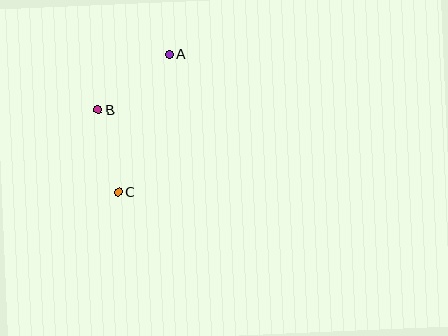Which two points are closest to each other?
Points B and C are closest to each other.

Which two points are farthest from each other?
Points A and C are farthest from each other.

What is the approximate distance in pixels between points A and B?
The distance between A and B is approximately 90 pixels.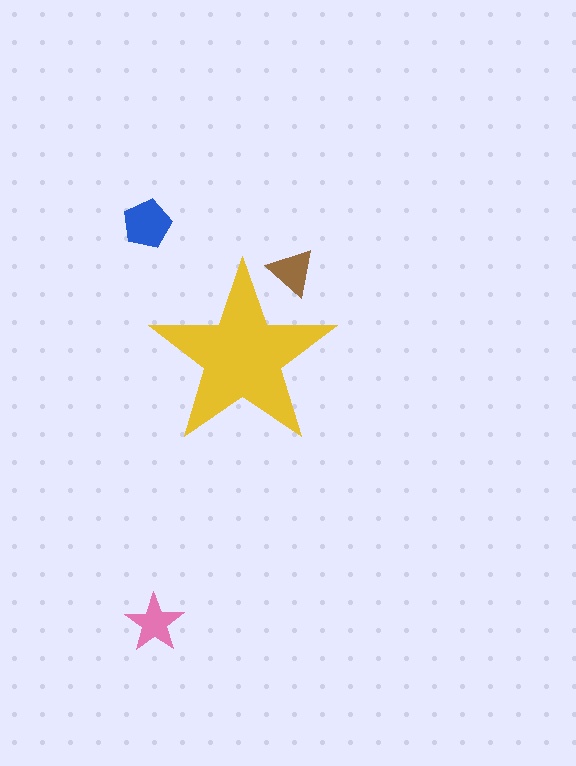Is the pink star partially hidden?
No, the pink star is fully visible.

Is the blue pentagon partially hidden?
No, the blue pentagon is fully visible.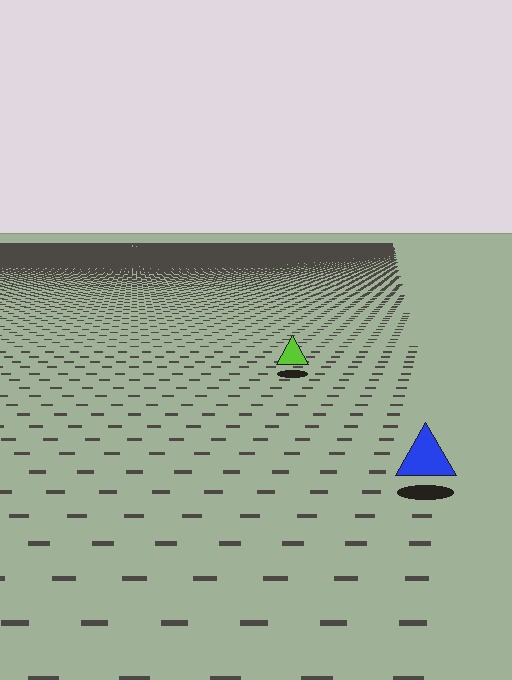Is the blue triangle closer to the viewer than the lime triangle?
Yes. The blue triangle is closer — you can tell from the texture gradient: the ground texture is coarser near it.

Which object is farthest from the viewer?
The lime triangle is farthest from the viewer. It appears smaller and the ground texture around it is denser.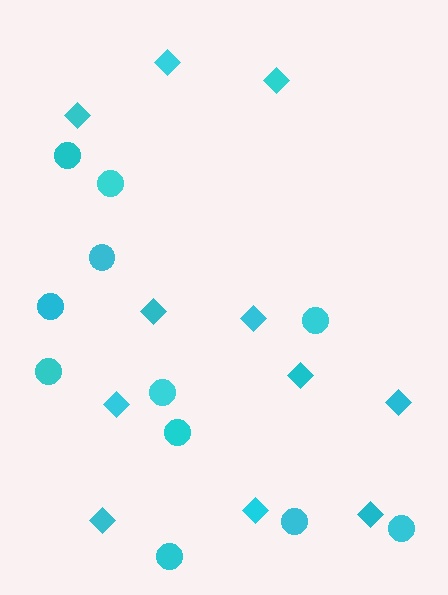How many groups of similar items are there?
There are 2 groups: one group of diamonds (11) and one group of circles (11).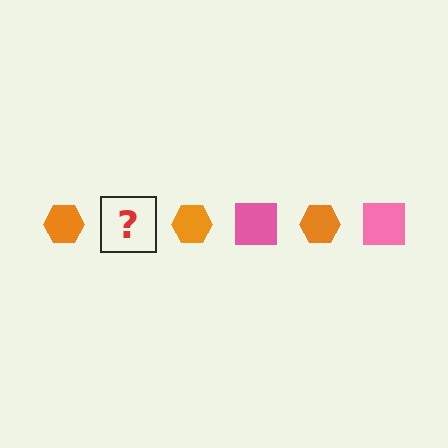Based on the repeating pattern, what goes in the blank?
The blank should be a pink square.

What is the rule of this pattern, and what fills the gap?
The rule is that the pattern alternates between orange hexagon and pink square. The gap should be filled with a pink square.